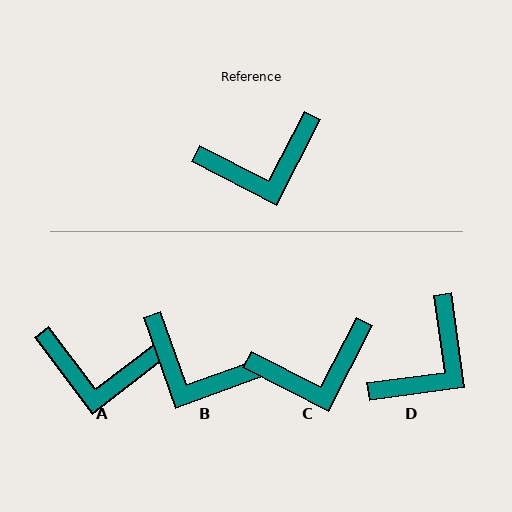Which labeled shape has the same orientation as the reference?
C.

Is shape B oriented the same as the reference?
No, it is off by about 43 degrees.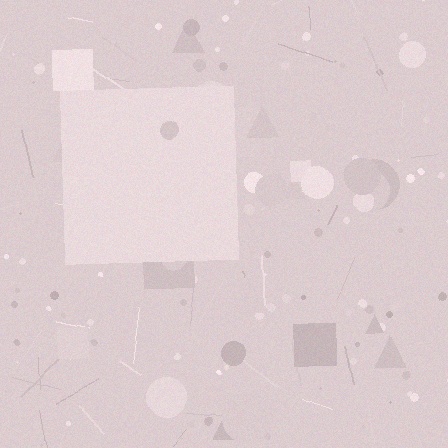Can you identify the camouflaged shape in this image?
The camouflaged shape is a square.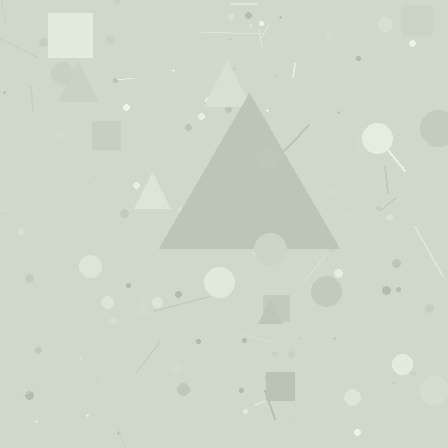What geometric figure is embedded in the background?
A triangle is embedded in the background.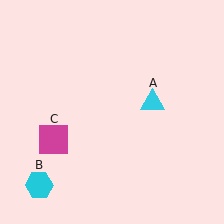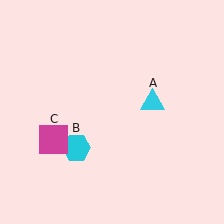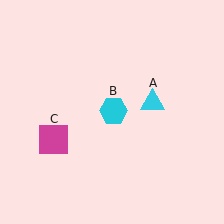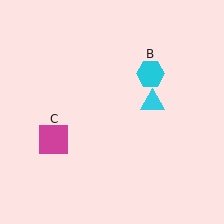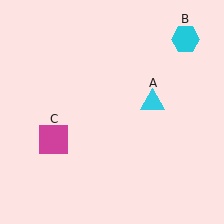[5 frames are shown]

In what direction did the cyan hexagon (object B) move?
The cyan hexagon (object B) moved up and to the right.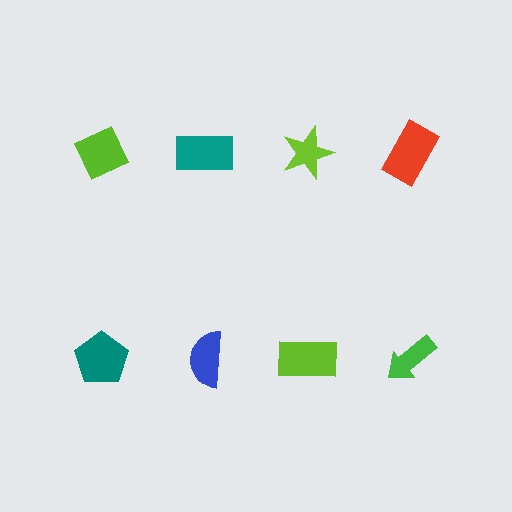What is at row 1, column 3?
A lime star.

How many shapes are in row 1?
4 shapes.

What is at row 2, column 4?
A green arrow.